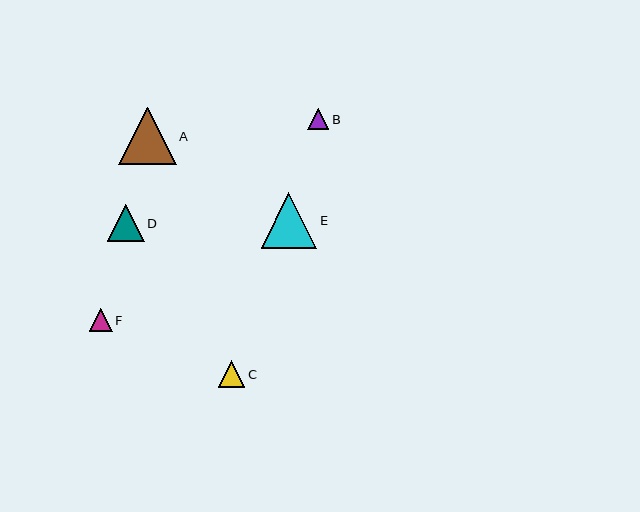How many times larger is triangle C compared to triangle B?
Triangle C is approximately 1.2 times the size of triangle B.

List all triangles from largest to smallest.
From largest to smallest: A, E, D, C, F, B.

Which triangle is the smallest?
Triangle B is the smallest with a size of approximately 21 pixels.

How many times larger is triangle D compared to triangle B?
Triangle D is approximately 1.7 times the size of triangle B.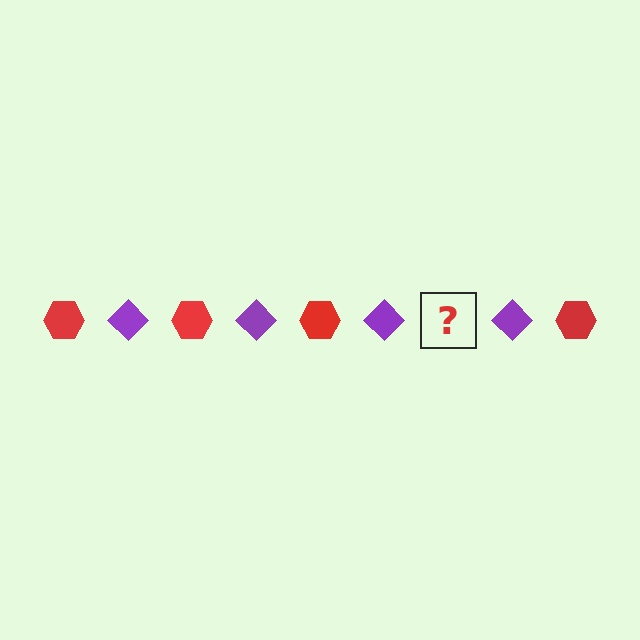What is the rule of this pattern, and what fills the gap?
The rule is that the pattern alternates between red hexagon and purple diamond. The gap should be filled with a red hexagon.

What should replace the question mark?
The question mark should be replaced with a red hexagon.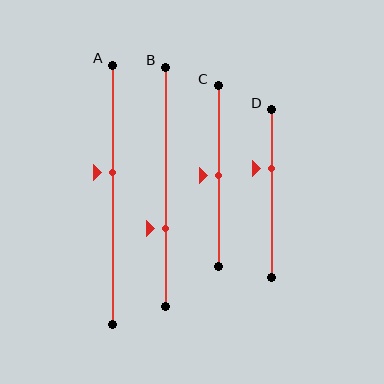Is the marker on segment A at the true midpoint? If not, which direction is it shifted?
No, the marker on segment A is shifted upward by about 8% of the segment length.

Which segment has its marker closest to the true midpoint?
Segment C has its marker closest to the true midpoint.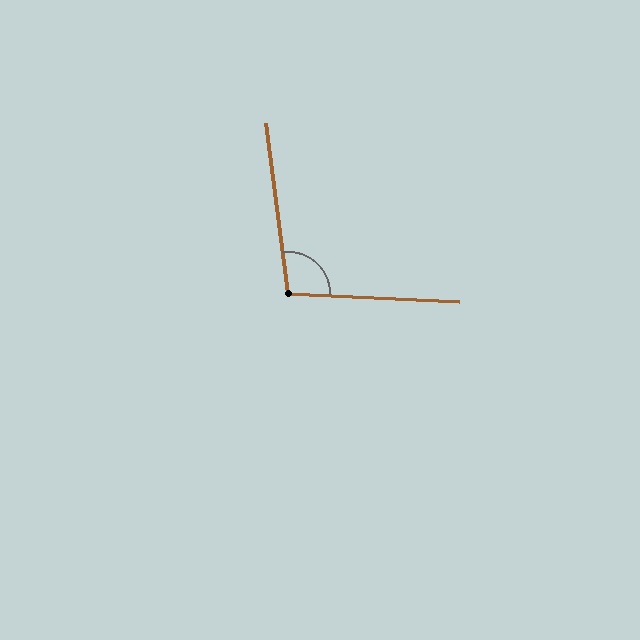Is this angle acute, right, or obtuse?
It is obtuse.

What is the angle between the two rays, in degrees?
Approximately 100 degrees.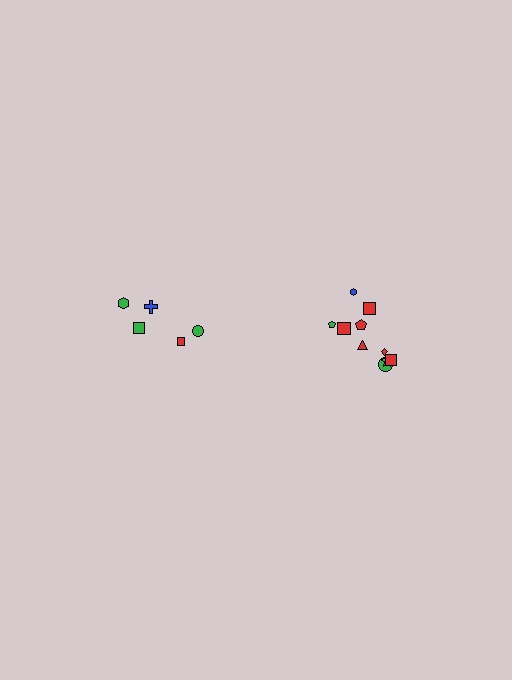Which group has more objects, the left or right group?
The right group.